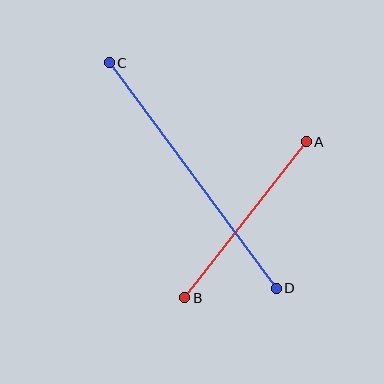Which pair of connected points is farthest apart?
Points C and D are farthest apart.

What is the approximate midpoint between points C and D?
The midpoint is at approximately (193, 176) pixels.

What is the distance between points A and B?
The distance is approximately 198 pixels.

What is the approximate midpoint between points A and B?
The midpoint is at approximately (246, 220) pixels.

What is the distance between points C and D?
The distance is approximately 280 pixels.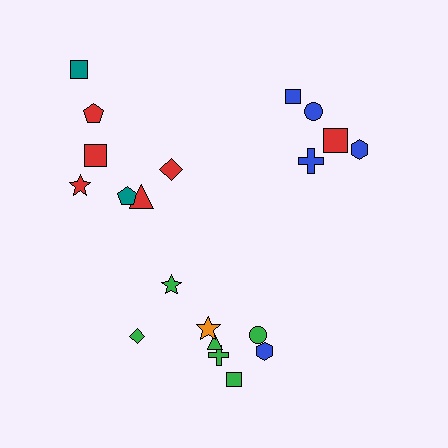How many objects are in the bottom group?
There are 8 objects.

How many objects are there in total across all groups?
There are 20 objects.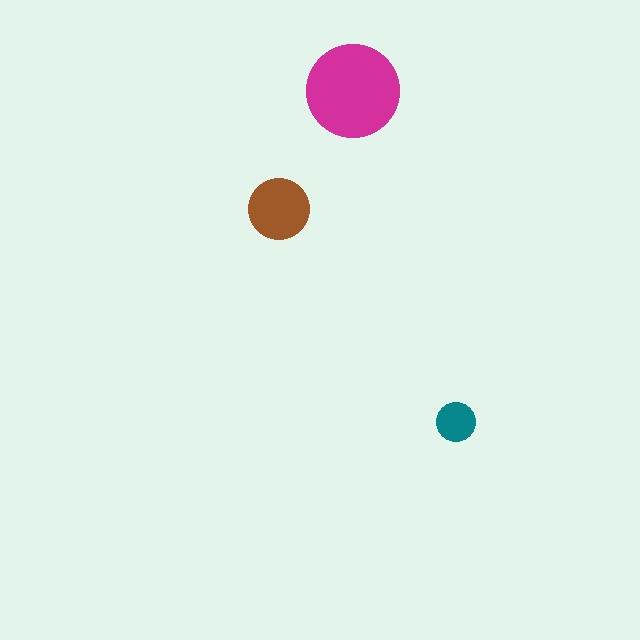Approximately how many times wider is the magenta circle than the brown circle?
About 1.5 times wider.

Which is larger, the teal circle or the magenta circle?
The magenta one.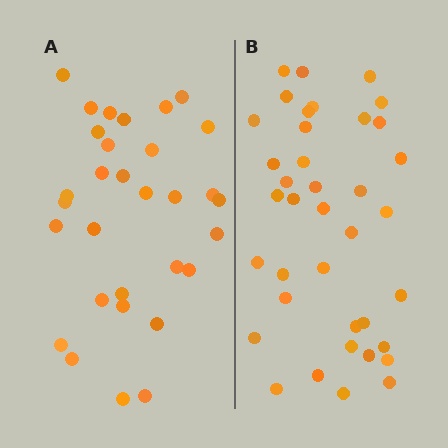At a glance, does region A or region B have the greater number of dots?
Region B (the right region) has more dots.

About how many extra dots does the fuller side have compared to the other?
Region B has roughly 8 or so more dots than region A.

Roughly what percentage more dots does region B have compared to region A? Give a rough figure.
About 25% more.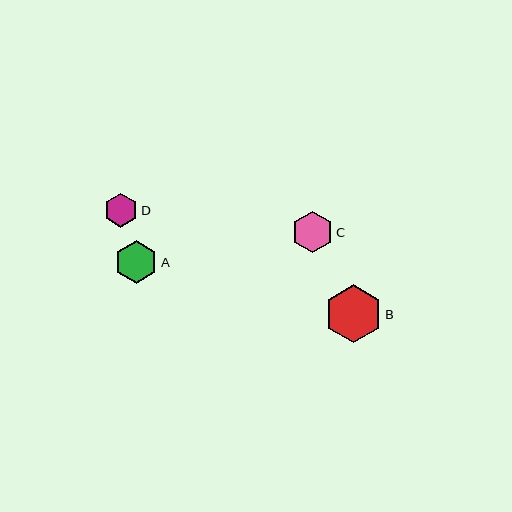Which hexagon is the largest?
Hexagon B is the largest with a size of approximately 58 pixels.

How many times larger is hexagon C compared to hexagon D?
Hexagon C is approximately 1.2 times the size of hexagon D.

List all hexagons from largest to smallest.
From largest to smallest: B, A, C, D.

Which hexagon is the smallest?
Hexagon D is the smallest with a size of approximately 34 pixels.